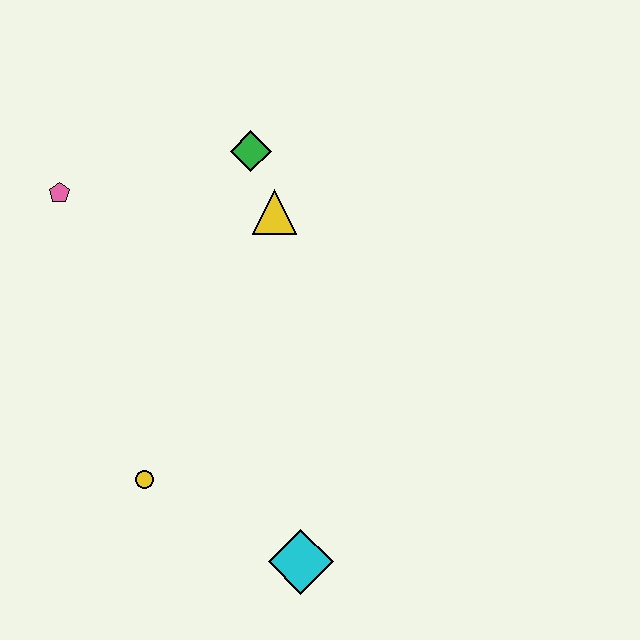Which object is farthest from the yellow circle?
The green diamond is farthest from the yellow circle.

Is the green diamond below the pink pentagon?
No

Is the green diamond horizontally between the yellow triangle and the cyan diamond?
No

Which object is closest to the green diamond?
The yellow triangle is closest to the green diamond.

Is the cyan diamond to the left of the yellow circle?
No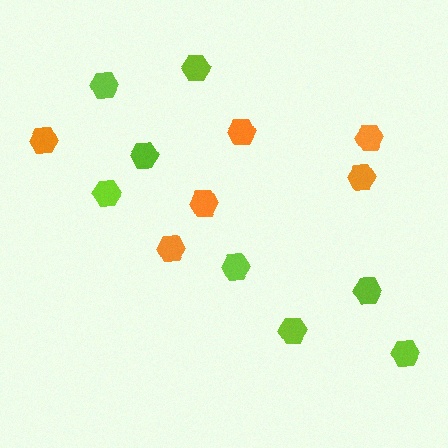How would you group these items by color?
There are 2 groups: one group of orange hexagons (6) and one group of lime hexagons (8).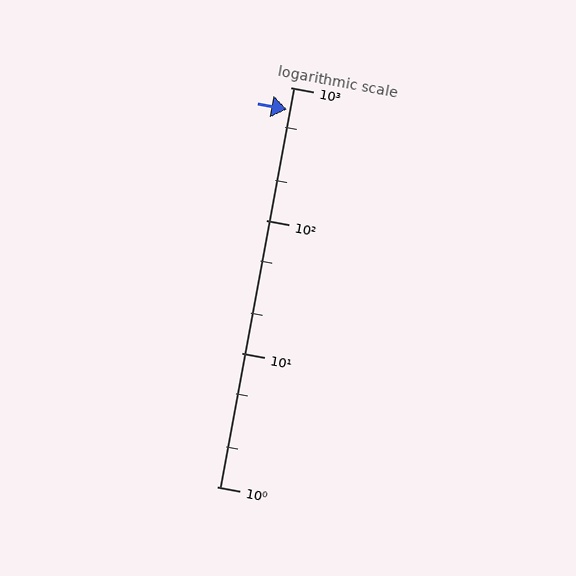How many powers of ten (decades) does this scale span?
The scale spans 3 decades, from 1 to 1000.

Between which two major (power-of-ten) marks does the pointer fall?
The pointer is between 100 and 1000.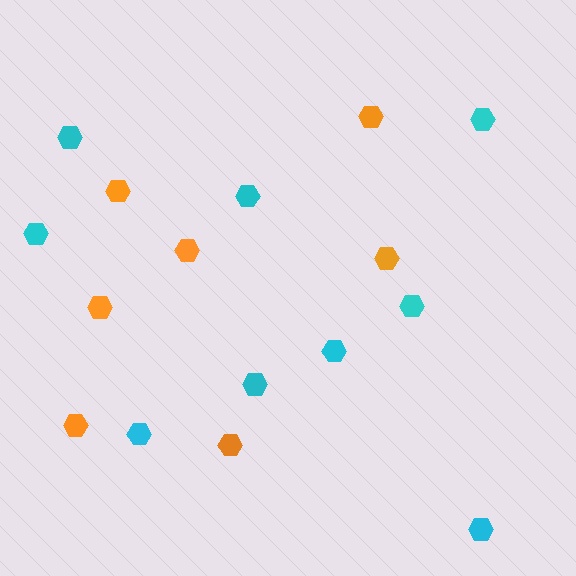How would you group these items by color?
There are 2 groups: one group of orange hexagons (7) and one group of cyan hexagons (9).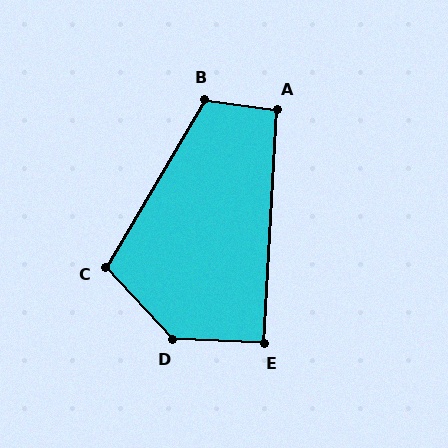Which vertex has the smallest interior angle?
E, at approximately 91 degrees.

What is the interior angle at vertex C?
Approximately 106 degrees (obtuse).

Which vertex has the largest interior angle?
D, at approximately 136 degrees.